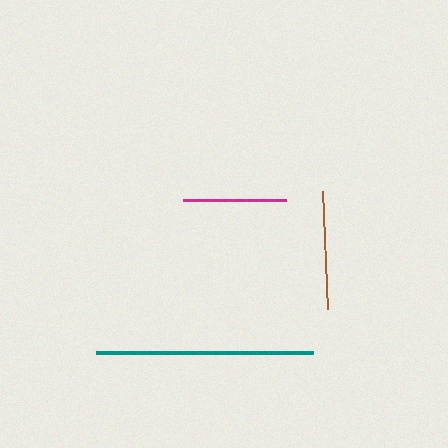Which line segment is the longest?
The teal line is the longest at approximately 217 pixels.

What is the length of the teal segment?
The teal segment is approximately 217 pixels long.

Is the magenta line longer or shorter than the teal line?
The teal line is longer than the magenta line.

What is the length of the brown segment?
The brown segment is approximately 118 pixels long.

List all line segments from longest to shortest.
From longest to shortest: teal, brown, magenta.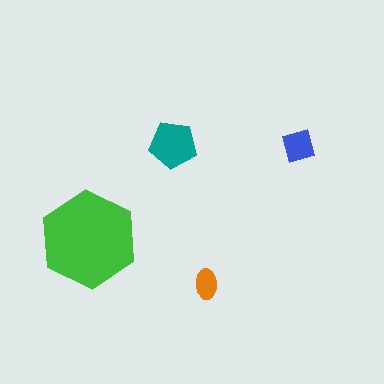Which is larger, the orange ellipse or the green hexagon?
The green hexagon.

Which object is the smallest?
The orange ellipse.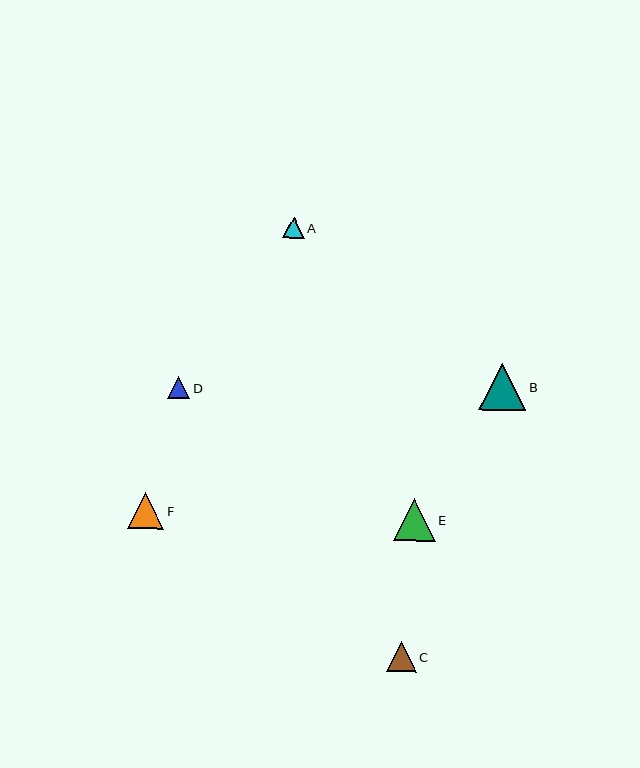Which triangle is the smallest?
Triangle A is the smallest with a size of approximately 21 pixels.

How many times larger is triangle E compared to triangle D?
Triangle E is approximately 1.9 times the size of triangle D.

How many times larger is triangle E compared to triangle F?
Triangle E is approximately 1.1 times the size of triangle F.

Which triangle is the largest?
Triangle B is the largest with a size of approximately 47 pixels.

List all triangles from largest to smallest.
From largest to smallest: B, E, F, C, D, A.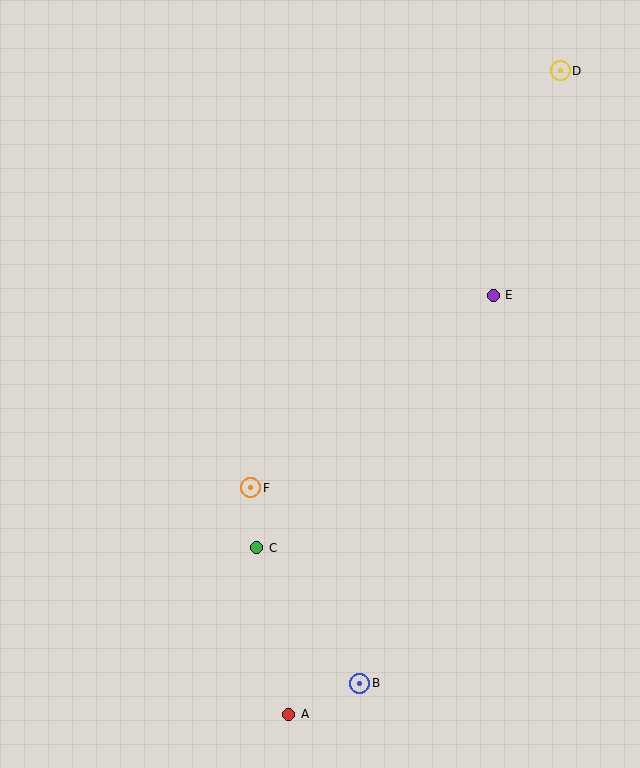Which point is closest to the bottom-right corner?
Point B is closest to the bottom-right corner.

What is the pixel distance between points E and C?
The distance between E and C is 346 pixels.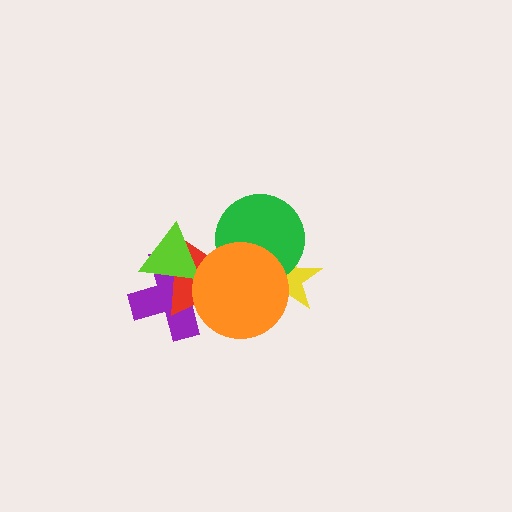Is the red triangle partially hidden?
Yes, it is partially covered by another shape.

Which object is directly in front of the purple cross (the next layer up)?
The red triangle is directly in front of the purple cross.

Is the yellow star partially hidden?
Yes, it is partially covered by another shape.